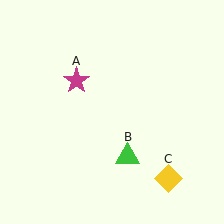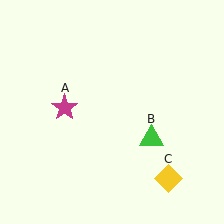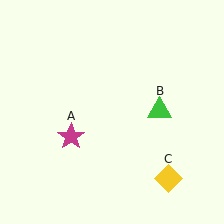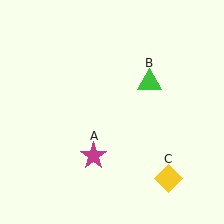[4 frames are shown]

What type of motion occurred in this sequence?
The magenta star (object A), green triangle (object B) rotated counterclockwise around the center of the scene.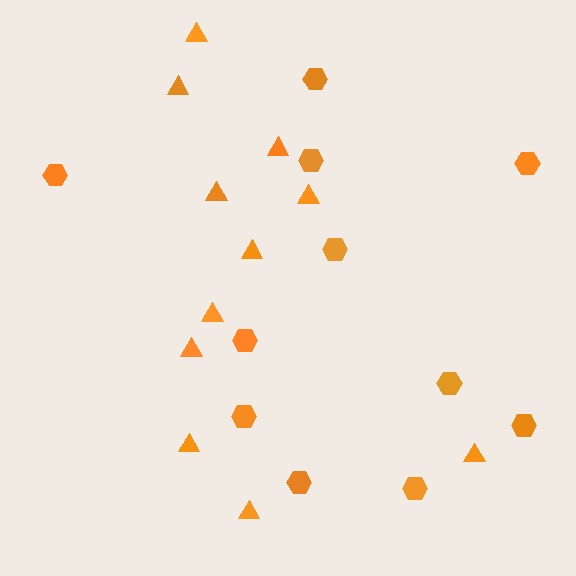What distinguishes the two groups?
There are 2 groups: one group of triangles (11) and one group of hexagons (11).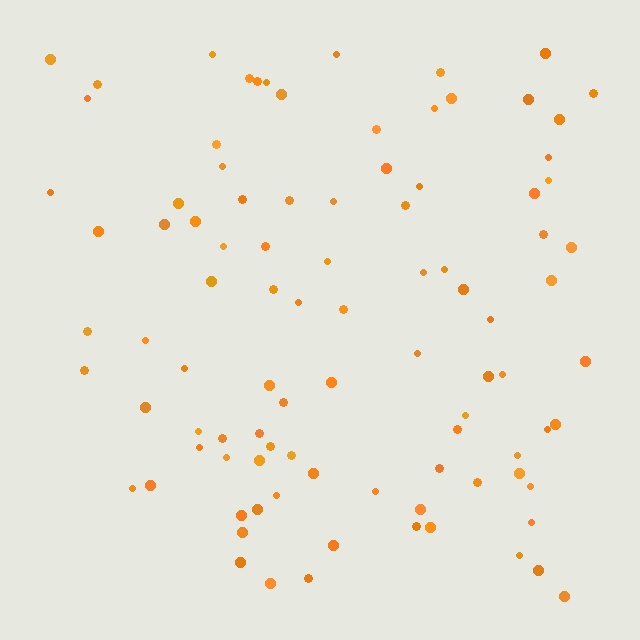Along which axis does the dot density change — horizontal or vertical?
Horizontal.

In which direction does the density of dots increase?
From left to right, with the right side densest.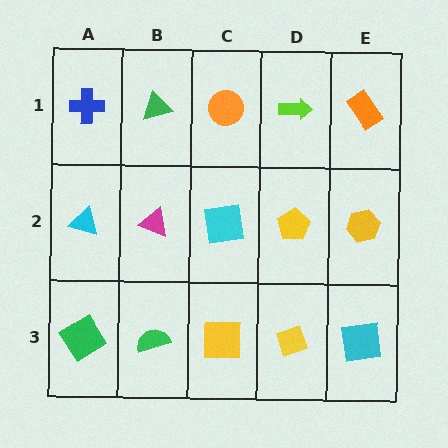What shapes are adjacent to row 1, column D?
A yellow pentagon (row 2, column D), an orange circle (row 1, column C), an orange rectangle (row 1, column E).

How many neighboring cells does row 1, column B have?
3.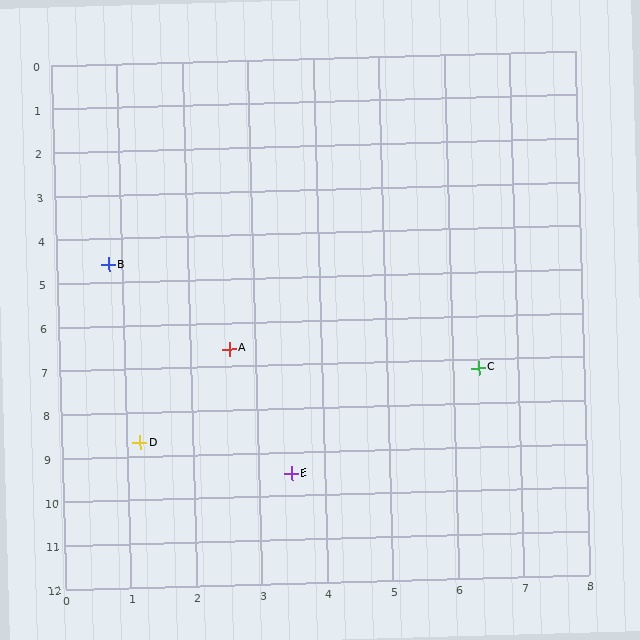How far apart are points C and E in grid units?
Points C and E are about 3.7 grid units apart.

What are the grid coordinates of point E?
Point E is at approximately (3.5, 9.5).